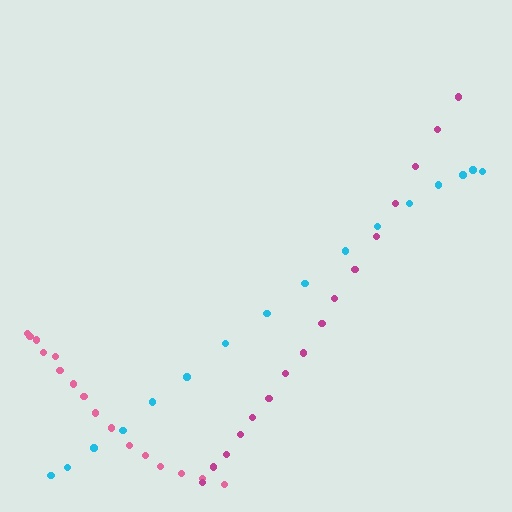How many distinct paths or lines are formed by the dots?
There are 3 distinct paths.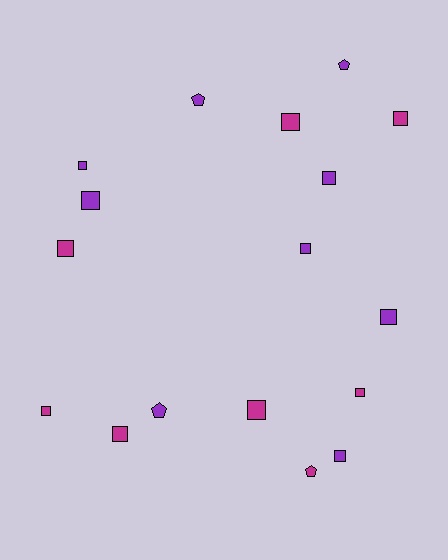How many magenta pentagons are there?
There is 1 magenta pentagon.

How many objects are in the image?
There are 17 objects.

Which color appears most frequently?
Purple, with 9 objects.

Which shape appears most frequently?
Square, with 13 objects.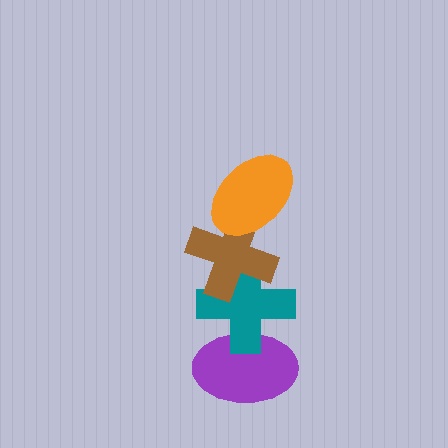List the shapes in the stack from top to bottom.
From top to bottom: the orange ellipse, the brown cross, the teal cross, the purple ellipse.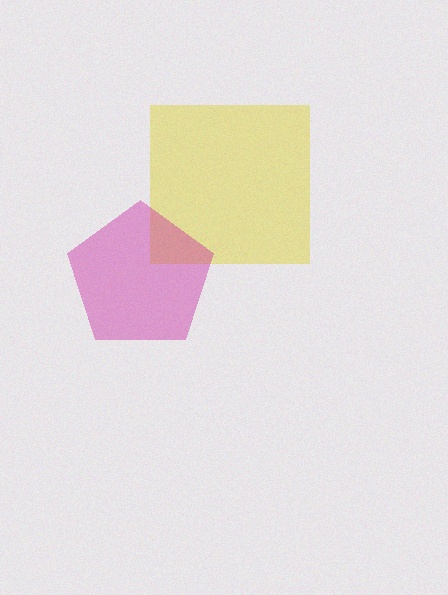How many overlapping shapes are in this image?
There are 2 overlapping shapes in the image.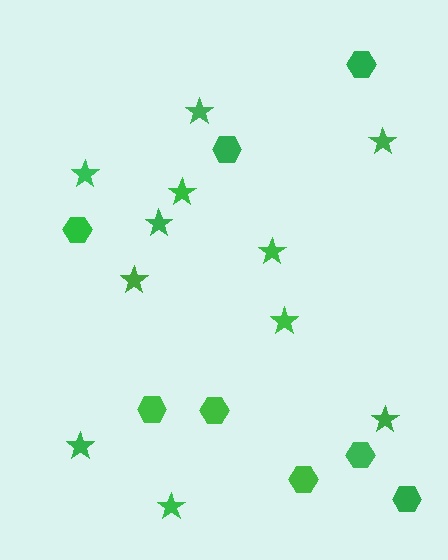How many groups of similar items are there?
There are 2 groups: one group of stars (11) and one group of hexagons (8).